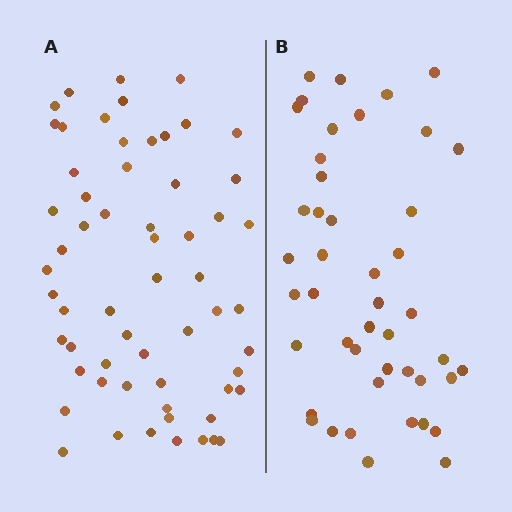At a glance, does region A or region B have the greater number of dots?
Region A (the left region) has more dots.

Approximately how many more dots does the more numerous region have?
Region A has approximately 15 more dots than region B.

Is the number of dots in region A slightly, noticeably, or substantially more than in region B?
Region A has noticeably more, but not dramatically so. The ratio is roughly 1.3 to 1.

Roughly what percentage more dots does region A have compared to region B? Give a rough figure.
About 35% more.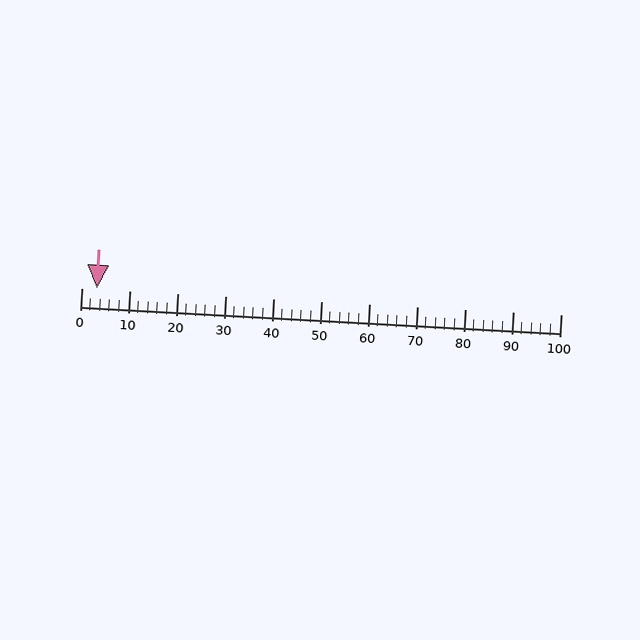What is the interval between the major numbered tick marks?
The major tick marks are spaced 10 units apart.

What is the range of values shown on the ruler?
The ruler shows values from 0 to 100.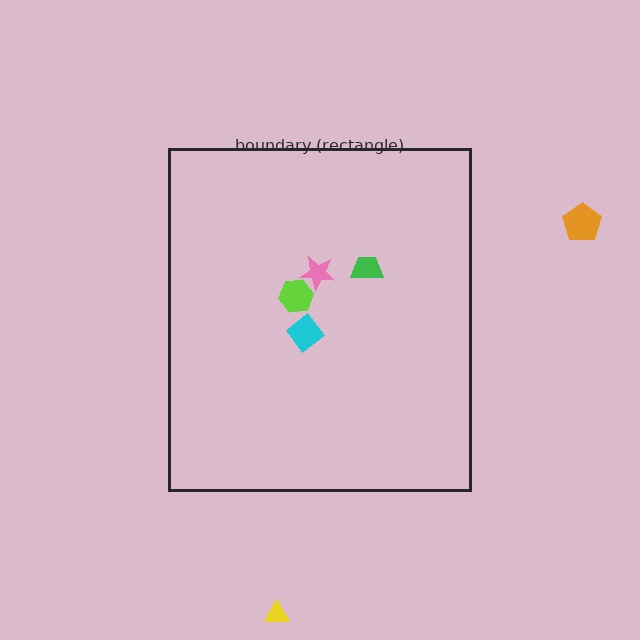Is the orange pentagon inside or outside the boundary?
Outside.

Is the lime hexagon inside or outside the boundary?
Inside.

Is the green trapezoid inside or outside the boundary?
Inside.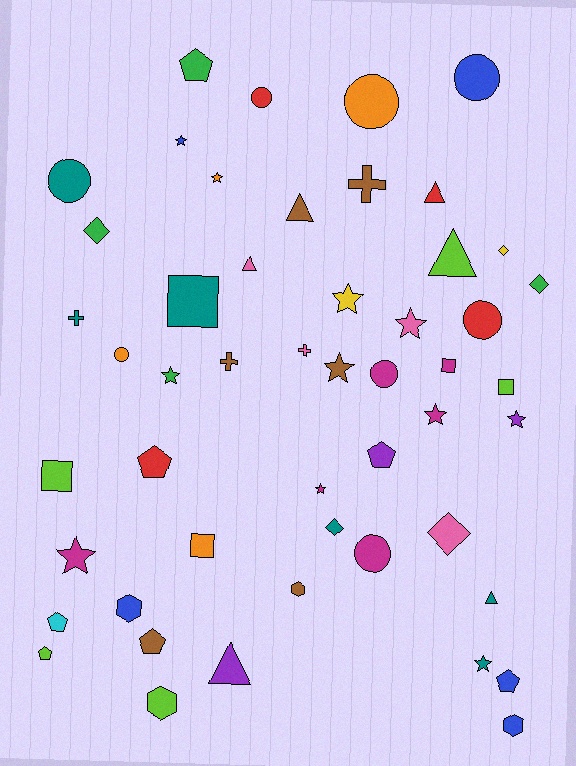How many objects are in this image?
There are 50 objects.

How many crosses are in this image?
There are 4 crosses.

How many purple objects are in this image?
There are 3 purple objects.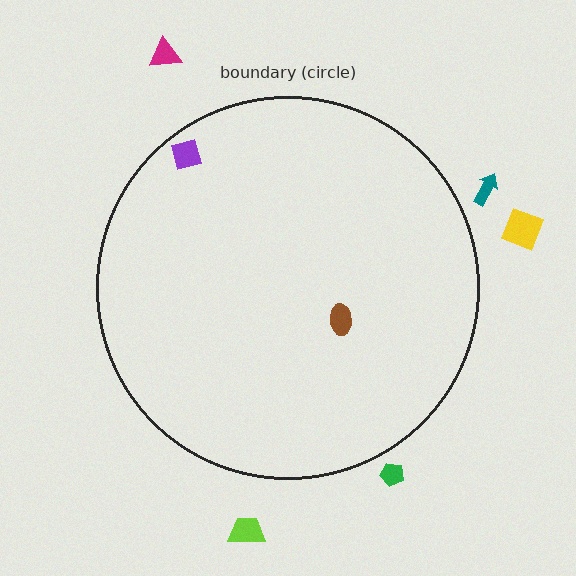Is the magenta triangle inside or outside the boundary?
Outside.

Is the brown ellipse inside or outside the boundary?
Inside.